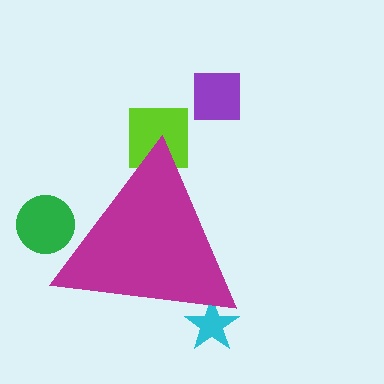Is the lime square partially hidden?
Yes, the lime square is partially hidden behind the magenta triangle.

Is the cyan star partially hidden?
Yes, the cyan star is partially hidden behind the magenta triangle.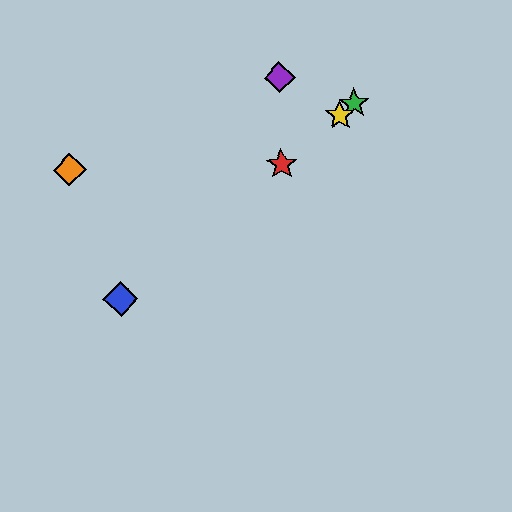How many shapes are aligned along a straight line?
4 shapes (the red star, the blue diamond, the green star, the yellow star) are aligned along a straight line.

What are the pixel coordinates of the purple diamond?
The purple diamond is at (279, 77).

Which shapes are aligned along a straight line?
The red star, the blue diamond, the green star, the yellow star are aligned along a straight line.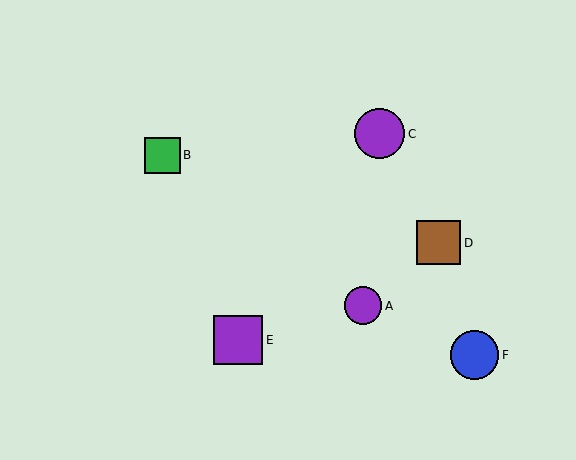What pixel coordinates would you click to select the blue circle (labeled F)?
Click at (474, 355) to select the blue circle F.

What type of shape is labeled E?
Shape E is a purple square.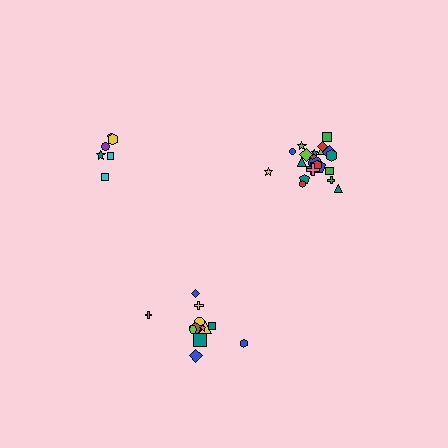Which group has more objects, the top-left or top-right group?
The top-right group.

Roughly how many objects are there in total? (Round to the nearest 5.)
Roughly 40 objects in total.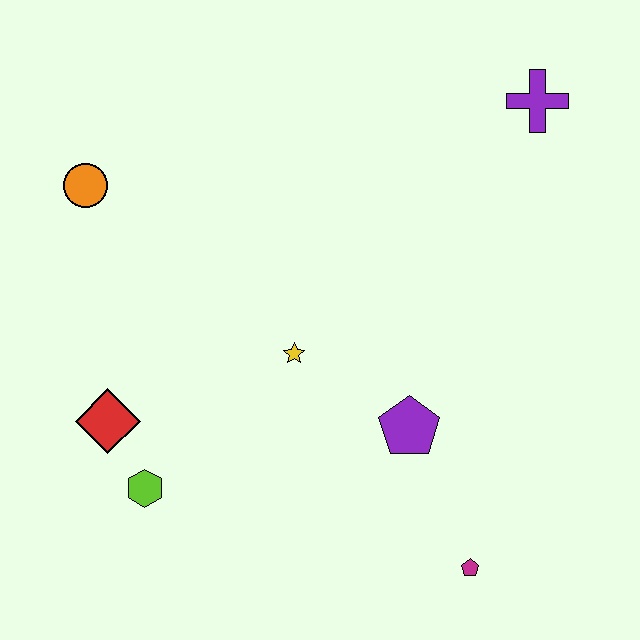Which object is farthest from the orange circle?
The magenta pentagon is farthest from the orange circle.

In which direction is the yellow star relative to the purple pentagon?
The yellow star is to the left of the purple pentagon.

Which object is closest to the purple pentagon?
The yellow star is closest to the purple pentagon.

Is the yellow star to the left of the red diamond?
No